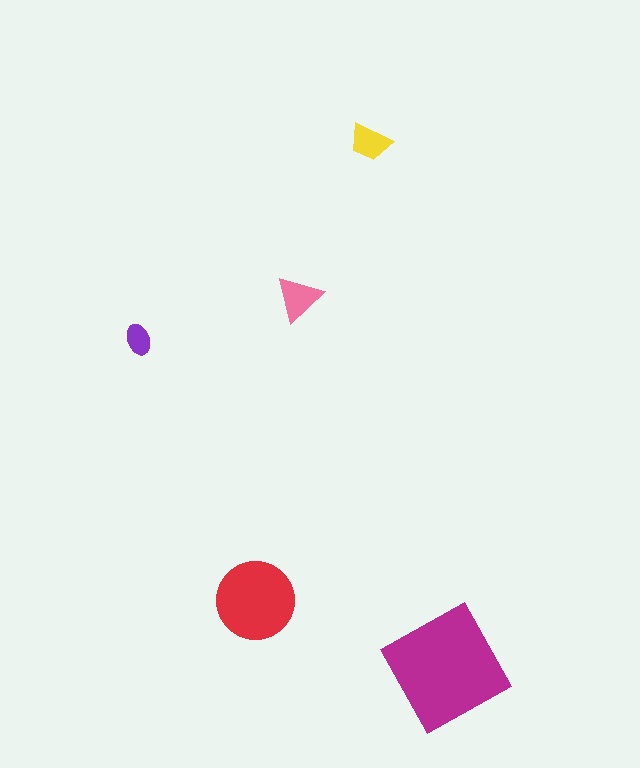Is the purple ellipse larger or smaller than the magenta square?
Smaller.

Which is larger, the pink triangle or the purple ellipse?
The pink triangle.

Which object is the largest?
The magenta square.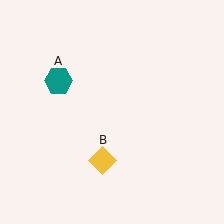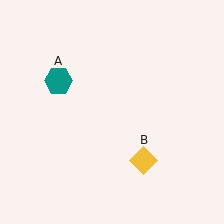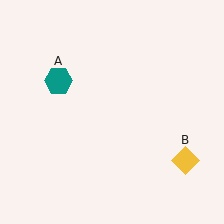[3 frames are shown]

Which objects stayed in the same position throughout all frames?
Teal hexagon (object A) remained stationary.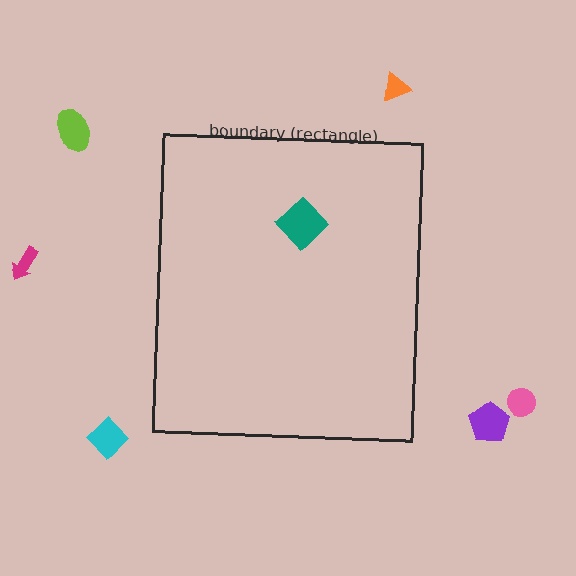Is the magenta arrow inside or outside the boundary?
Outside.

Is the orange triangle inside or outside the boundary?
Outside.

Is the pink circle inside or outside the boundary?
Outside.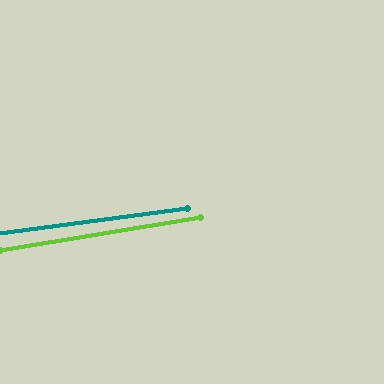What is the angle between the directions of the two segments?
Approximately 2 degrees.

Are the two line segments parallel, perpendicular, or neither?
Parallel — their directions differ by only 1.6°.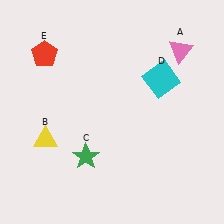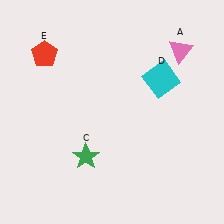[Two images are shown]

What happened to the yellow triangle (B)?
The yellow triangle (B) was removed in Image 2. It was in the bottom-left area of Image 1.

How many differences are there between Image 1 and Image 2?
There is 1 difference between the two images.